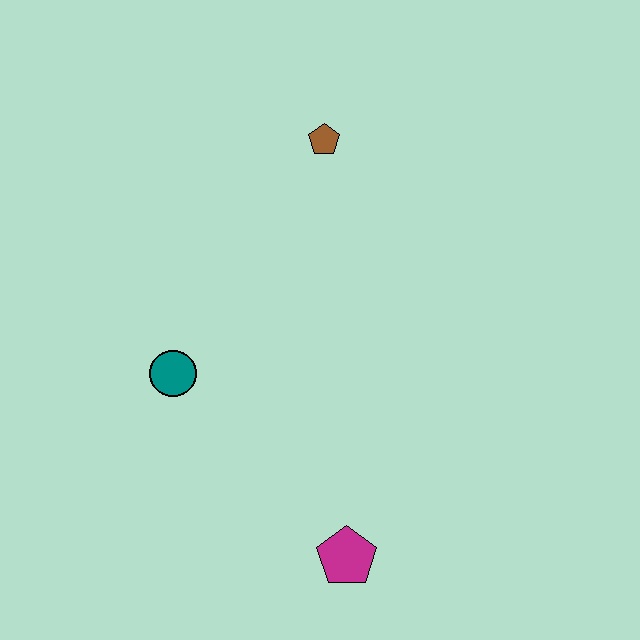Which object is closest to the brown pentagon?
The teal circle is closest to the brown pentagon.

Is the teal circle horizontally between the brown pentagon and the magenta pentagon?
No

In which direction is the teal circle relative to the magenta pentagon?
The teal circle is above the magenta pentagon.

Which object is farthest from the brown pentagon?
The magenta pentagon is farthest from the brown pentagon.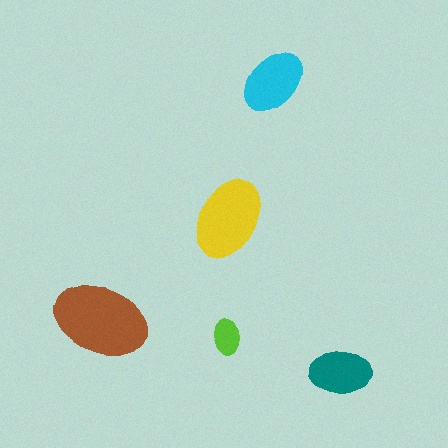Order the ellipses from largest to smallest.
the brown one, the yellow one, the cyan one, the teal one, the lime one.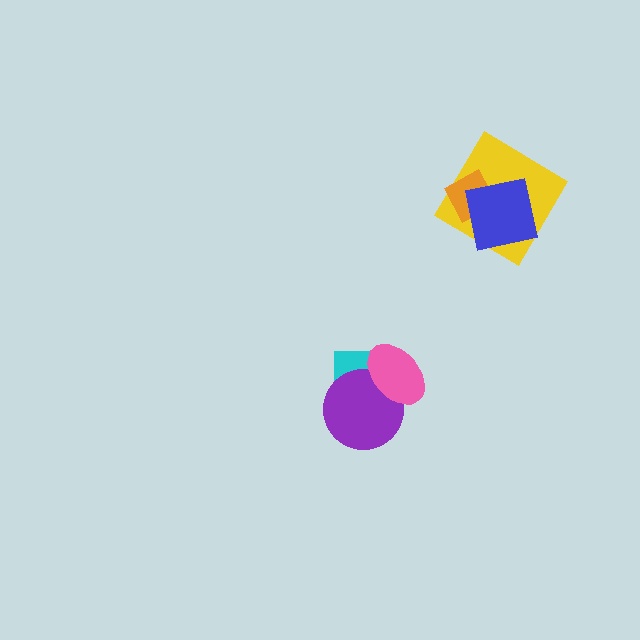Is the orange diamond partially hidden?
Yes, it is partially covered by another shape.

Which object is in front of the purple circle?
The pink ellipse is in front of the purple circle.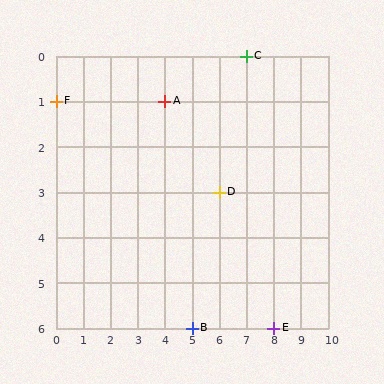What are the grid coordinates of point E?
Point E is at grid coordinates (8, 6).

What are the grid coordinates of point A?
Point A is at grid coordinates (4, 1).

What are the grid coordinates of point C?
Point C is at grid coordinates (7, 0).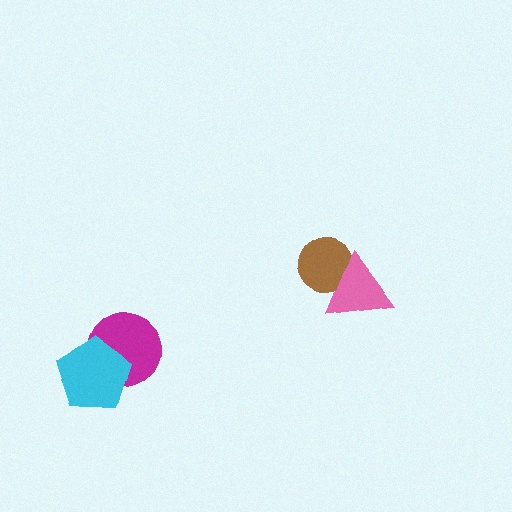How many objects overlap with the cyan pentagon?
1 object overlaps with the cyan pentagon.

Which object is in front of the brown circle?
The pink triangle is in front of the brown circle.